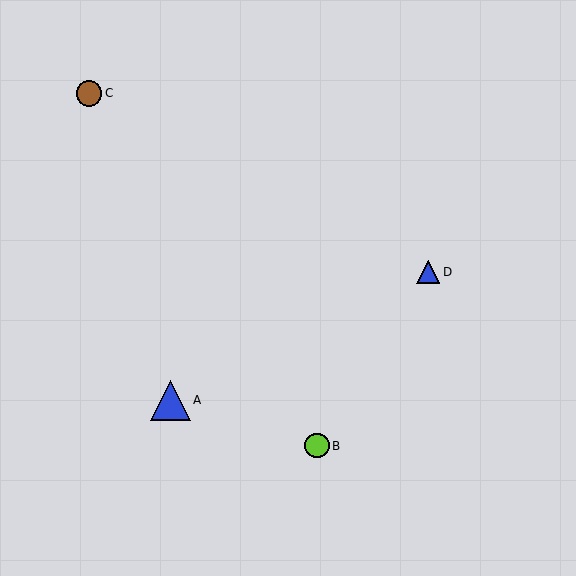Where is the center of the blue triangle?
The center of the blue triangle is at (428, 272).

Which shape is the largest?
The blue triangle (labeled A) is the largest.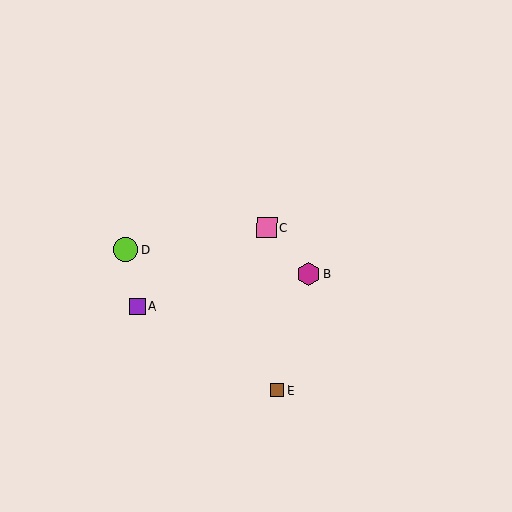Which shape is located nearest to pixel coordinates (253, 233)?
The pink square (labeled C) at (267, 228) is nearest to that location.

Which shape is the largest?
The lime circle (labeled D) is the largest.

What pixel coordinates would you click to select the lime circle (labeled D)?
Click at (126, 250) to select the lime circle D.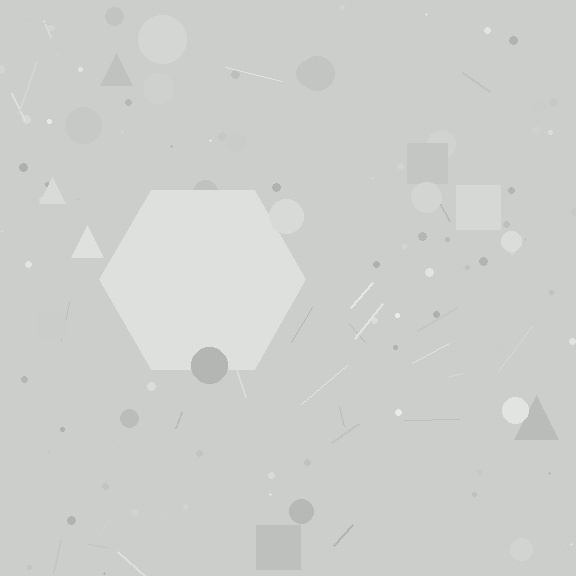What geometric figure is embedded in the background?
A hexagon is embedded in the background.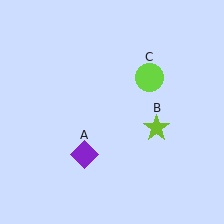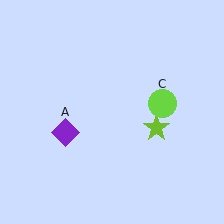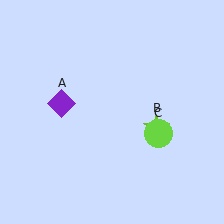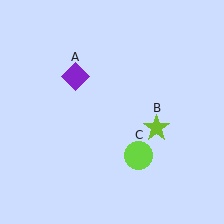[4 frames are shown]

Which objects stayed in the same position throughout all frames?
Lime star (object B) remained stationary.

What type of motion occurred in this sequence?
The purple diamond (object A), lime circle (object C) rotated clockwise around the center of the scene.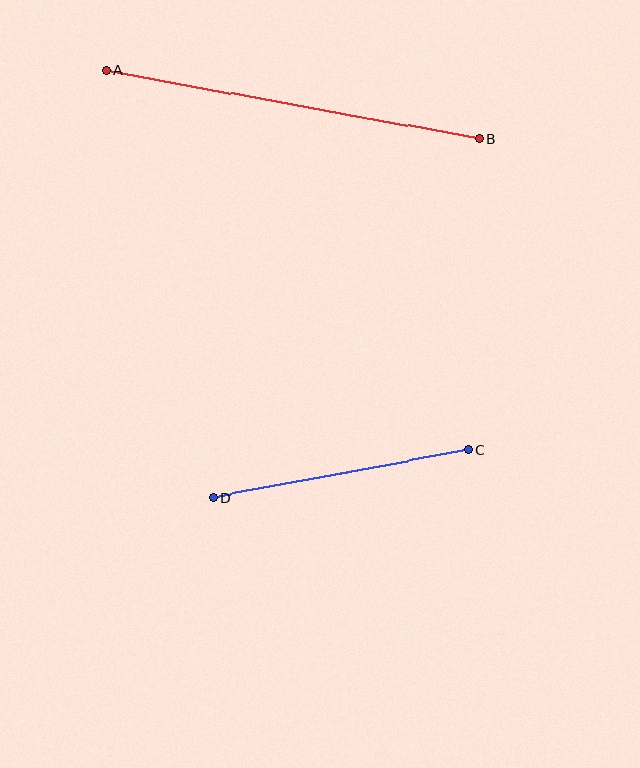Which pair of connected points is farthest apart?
Points A and B are farthest apart.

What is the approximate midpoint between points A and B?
The midpoint is at approximately (293, 105) pixels.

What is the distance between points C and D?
The distance is approximately 260 pixels.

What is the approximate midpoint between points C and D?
The midpoint is at approximately (341, 474) pixels.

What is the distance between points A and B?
The distance is approximately 378 pixels.